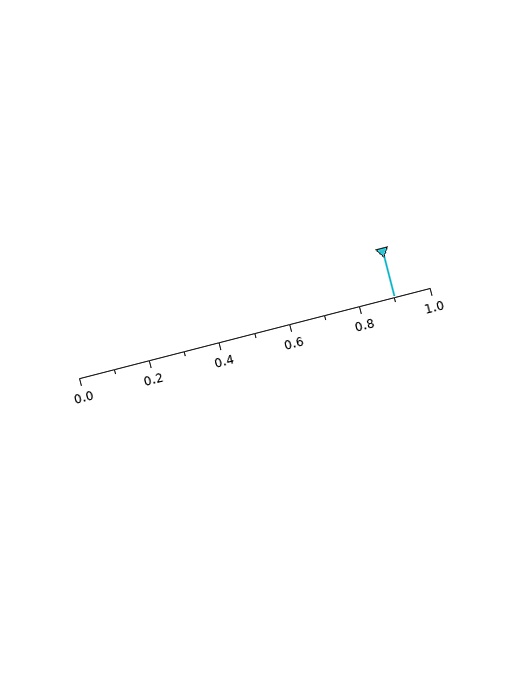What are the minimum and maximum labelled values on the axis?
The axis runs from 0.0 to 1.0.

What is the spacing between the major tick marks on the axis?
The major ticks are spaced 0.2 apart.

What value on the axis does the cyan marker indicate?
The marker indicates approximately 0.9.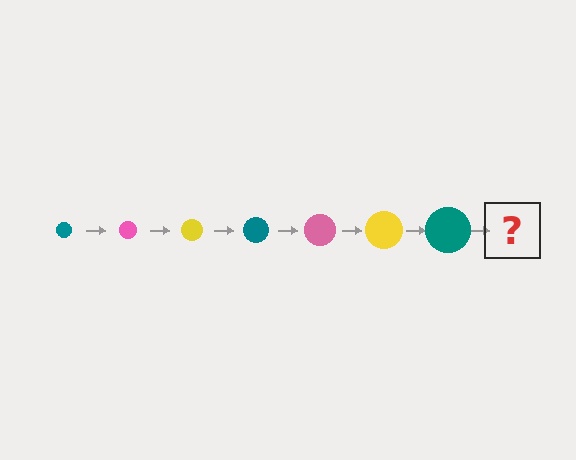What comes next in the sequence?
The next element should be a pink circle, larger than the previous one.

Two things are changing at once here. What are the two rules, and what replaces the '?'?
The two rules are that the circle grows larger each step and the color cycles through teal, pink, and yellow. The '?' should be a pink circle, larger than the previous one.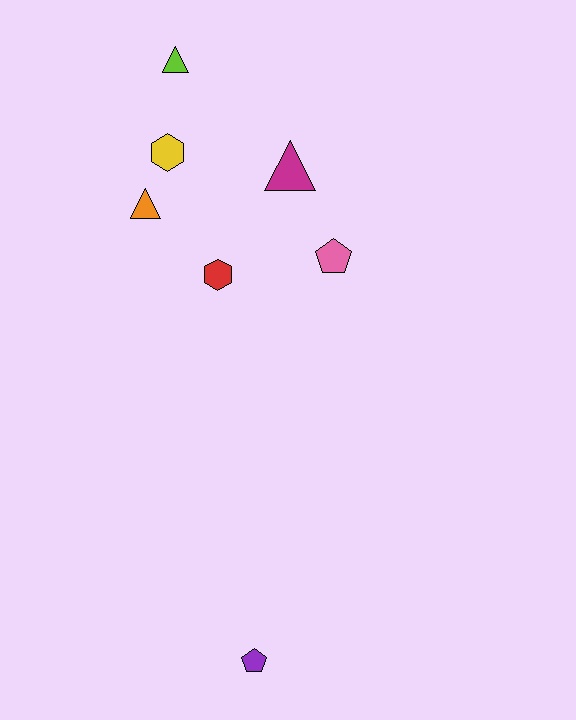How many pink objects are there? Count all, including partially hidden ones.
There is 1 pink object.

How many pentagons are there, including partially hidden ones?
There are 2 pentagons.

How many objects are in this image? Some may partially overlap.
There are 7 objects.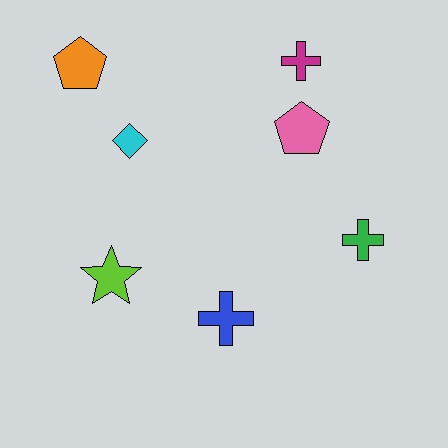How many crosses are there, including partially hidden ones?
There are 3 crosses.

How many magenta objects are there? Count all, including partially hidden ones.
There is 1 magenta object.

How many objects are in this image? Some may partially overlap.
There are 7 objects.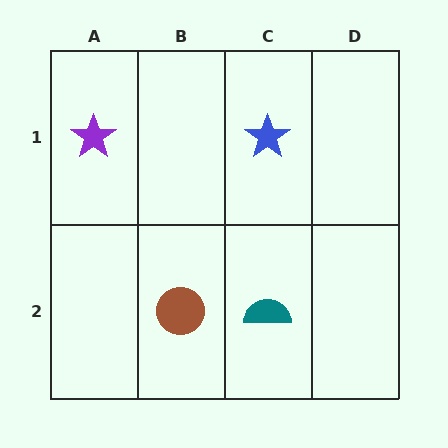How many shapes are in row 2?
2 shapes.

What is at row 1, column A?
A purple star.